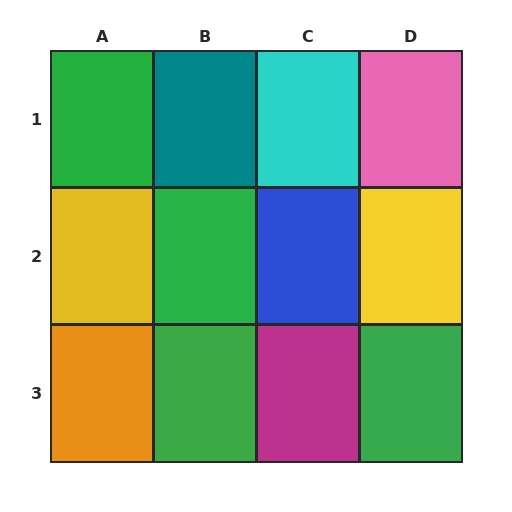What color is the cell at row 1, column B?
Teal.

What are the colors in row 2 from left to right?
Yellow, green, blue, yellow.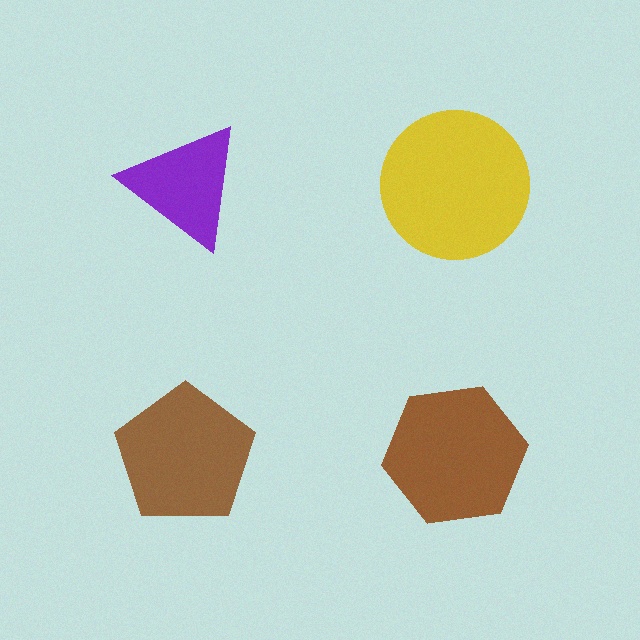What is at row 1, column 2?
A yellow circle.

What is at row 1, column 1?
A purple triangle.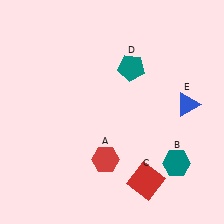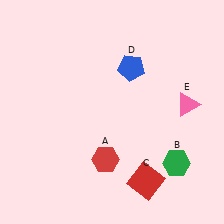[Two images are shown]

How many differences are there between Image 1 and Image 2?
There are 3 differences between the two images.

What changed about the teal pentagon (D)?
In Image 1, D is teal. In Image 2, it changed to blue.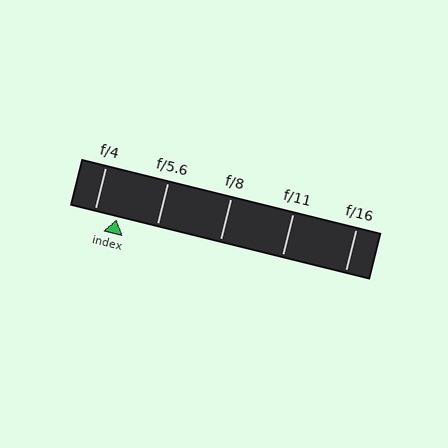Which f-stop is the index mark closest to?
The index mark is closest to f/4.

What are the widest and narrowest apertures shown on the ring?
The widest aperture shown is f/4 and the narrowest is f/16.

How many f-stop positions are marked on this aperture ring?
There are 5 f-stop positions marked.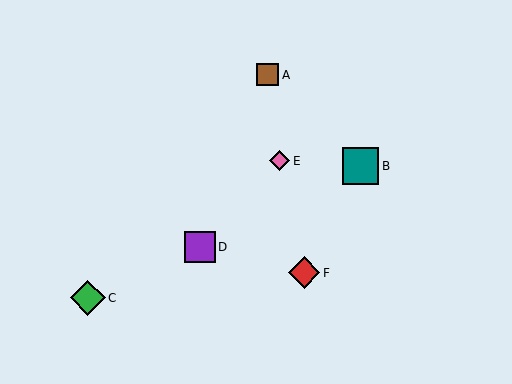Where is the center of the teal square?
The center of the teal square is at (360, 166).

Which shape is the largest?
The teal square (labeled B) is the largest.